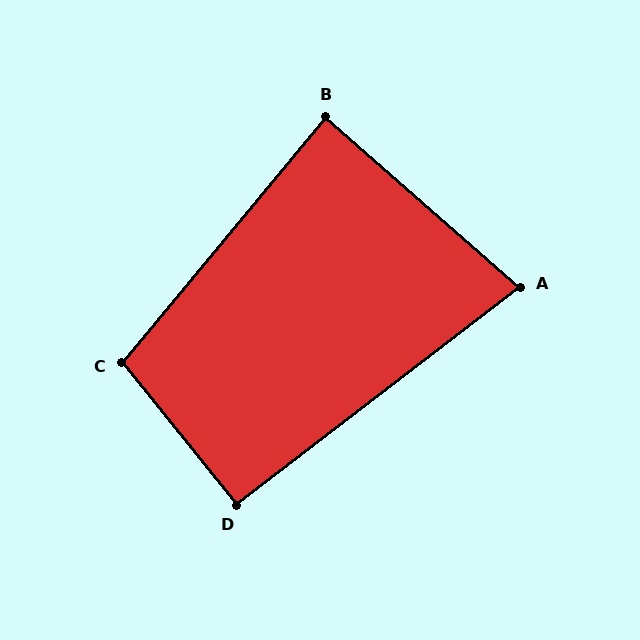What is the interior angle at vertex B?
Approximately 89 degrees (approximately right).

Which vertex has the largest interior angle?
C, at approximately 101 degrees.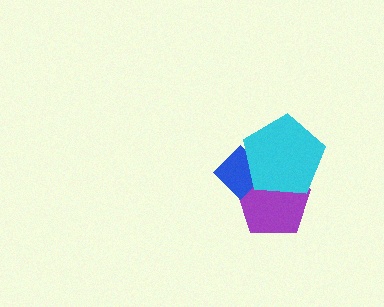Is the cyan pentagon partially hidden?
No, no other shape covers it.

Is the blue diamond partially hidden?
Yes, it is partially covered by another shape.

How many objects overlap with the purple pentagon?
2 objects overlap with the purple pentagon.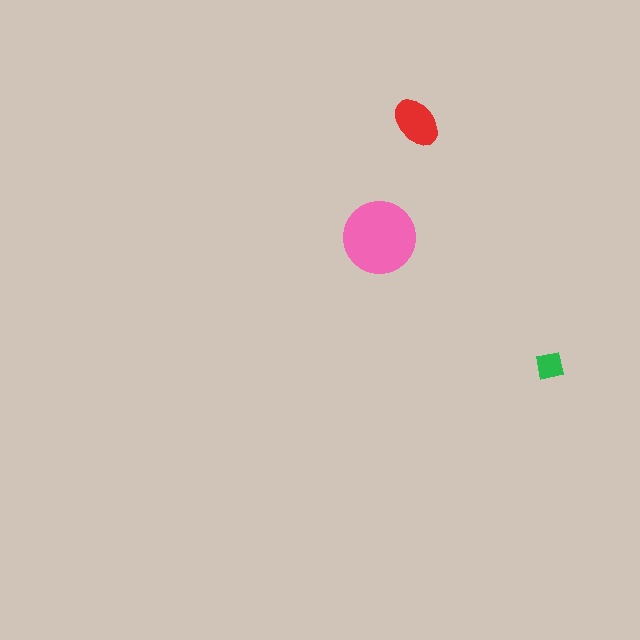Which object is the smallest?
The green square.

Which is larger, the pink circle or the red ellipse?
The pink circle.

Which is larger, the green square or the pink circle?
The pink circle.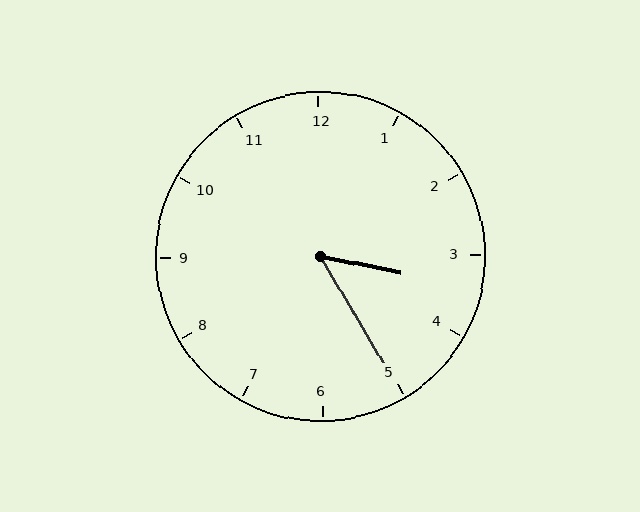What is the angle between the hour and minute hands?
Approximately 48 degrees.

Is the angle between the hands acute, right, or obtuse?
It is acute.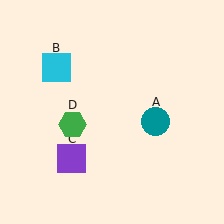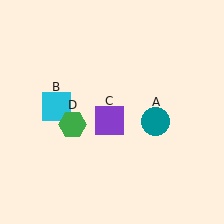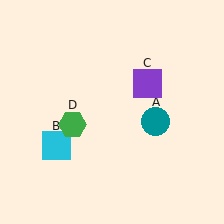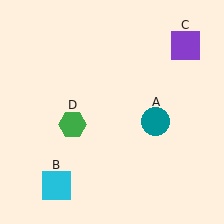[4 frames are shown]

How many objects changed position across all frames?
2 objects changed position: cyan square (object B), purple square (object C).